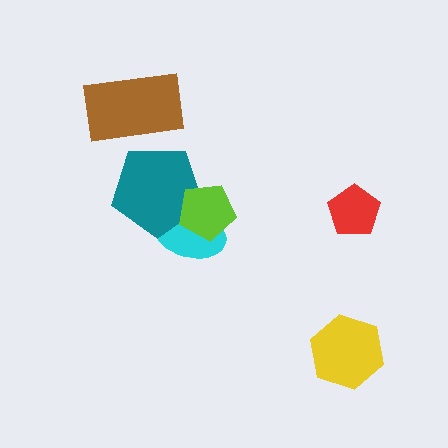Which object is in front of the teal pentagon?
The lime pentagon is in front of the teal pentagon.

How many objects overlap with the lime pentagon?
2 objects overlap with the lime pentagon.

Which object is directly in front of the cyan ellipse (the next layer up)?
The teal pentagon is directly in front of the cyan ellipse.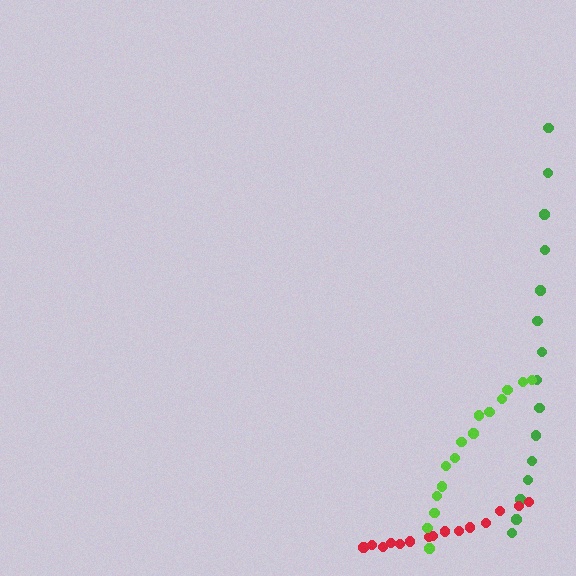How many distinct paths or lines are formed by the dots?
There are 3 distinct paths.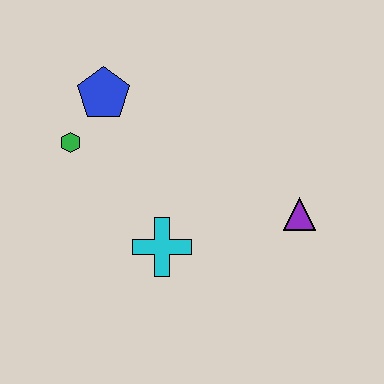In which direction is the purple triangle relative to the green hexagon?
The purple triangle is to the right of the green hexagon.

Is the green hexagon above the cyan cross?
Yes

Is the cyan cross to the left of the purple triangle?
Yes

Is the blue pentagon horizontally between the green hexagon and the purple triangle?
Yes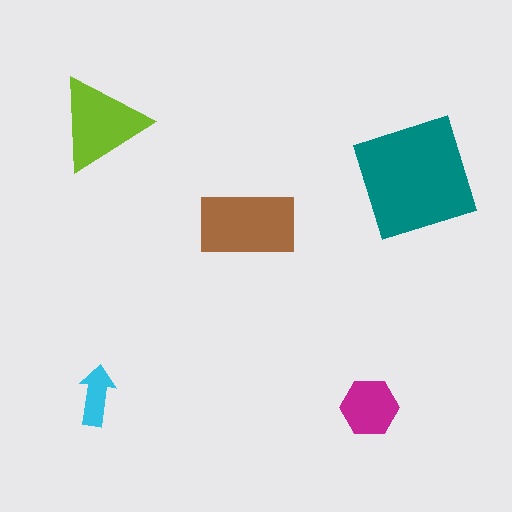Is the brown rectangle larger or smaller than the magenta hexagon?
Larger.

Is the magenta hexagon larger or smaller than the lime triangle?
Smaller.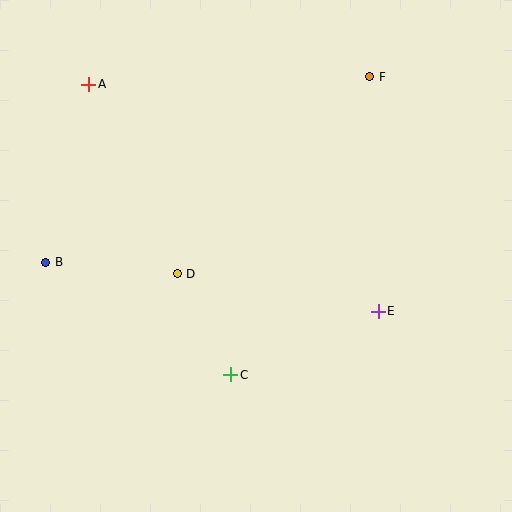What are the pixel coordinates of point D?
Point D is at (177, 274).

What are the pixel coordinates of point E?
Point E is at (378, 311).